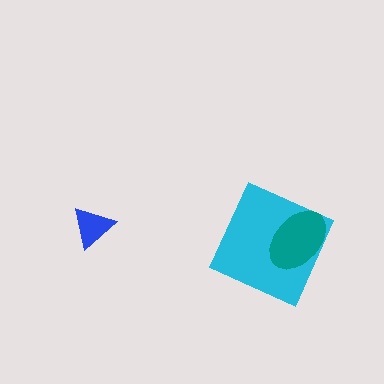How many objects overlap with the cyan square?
1 object overlaps with the cyan square.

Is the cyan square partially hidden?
Yes, it is partially covered by another shape.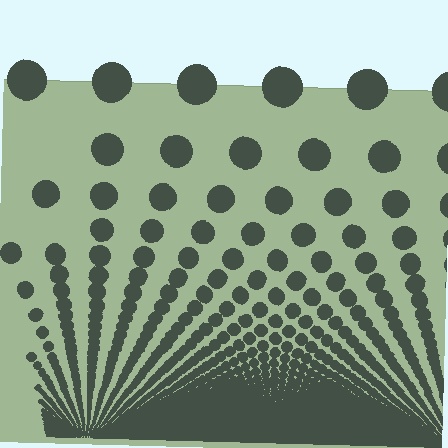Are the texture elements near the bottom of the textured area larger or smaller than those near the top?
Smaller. The gradient is inverted — elements near the bottom are smaller and denser.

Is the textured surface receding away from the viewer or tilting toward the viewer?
The surface appears to tilt toward the viewer. Texture elements get larger and sparser toward the top.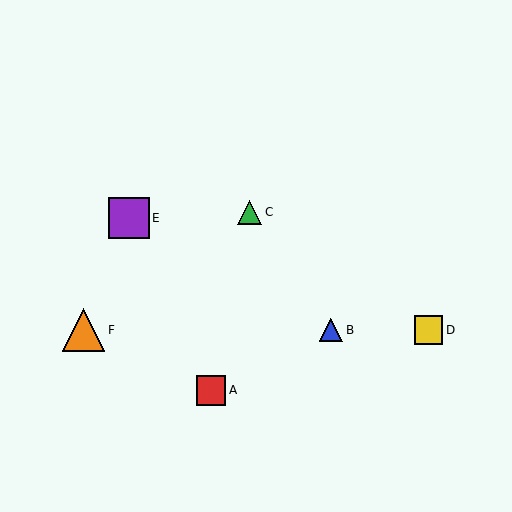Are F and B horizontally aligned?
Yes, both are at y≈330.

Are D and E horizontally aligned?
No, D is at y≈330 and E is at y≈218.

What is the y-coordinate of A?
Object A is at y≈390.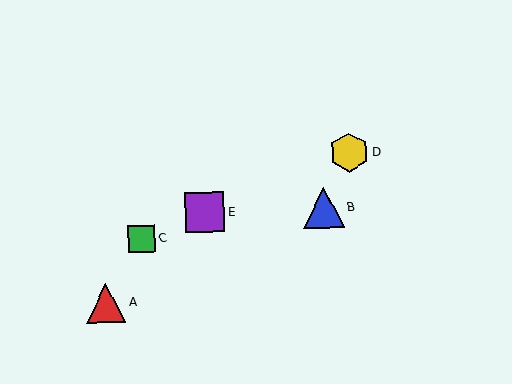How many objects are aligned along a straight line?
3 objects (C, D, E) are aligned along a straight line.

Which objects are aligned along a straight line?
Objects C, D, E are aligned along a straight line.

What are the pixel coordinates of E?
Object E is at (205, 212).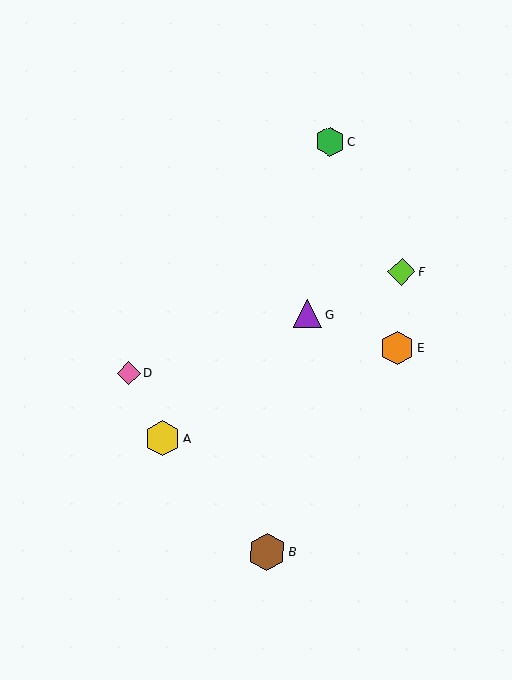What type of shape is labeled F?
Shape F is a lime diamond.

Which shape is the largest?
The brown hexagon (labeled B) is the largest.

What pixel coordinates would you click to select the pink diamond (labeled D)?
Click at (129, 373) to select the pink diamond D.